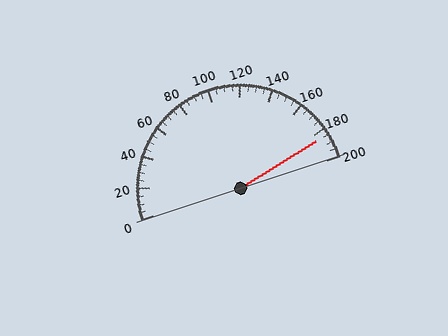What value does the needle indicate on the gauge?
The needle indicates approximately 185.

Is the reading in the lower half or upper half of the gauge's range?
The reading is in the upper half of the range (0 to 200).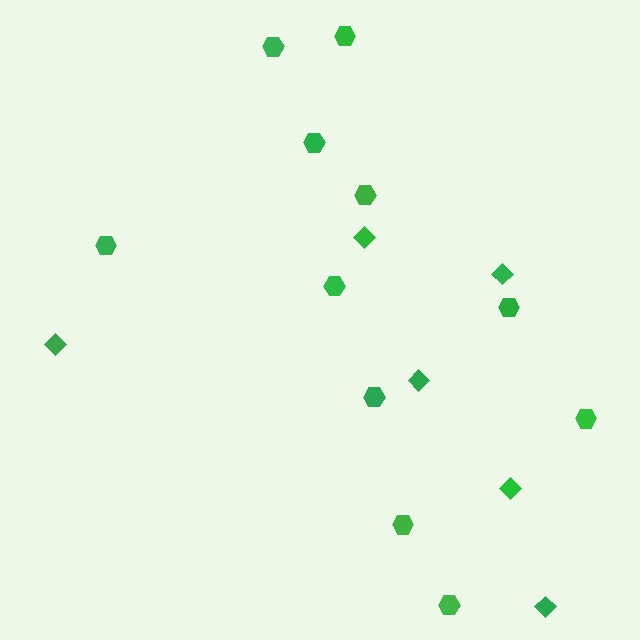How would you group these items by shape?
There are 2 groups: one group of hexagons (11) and one group of diamonds (6).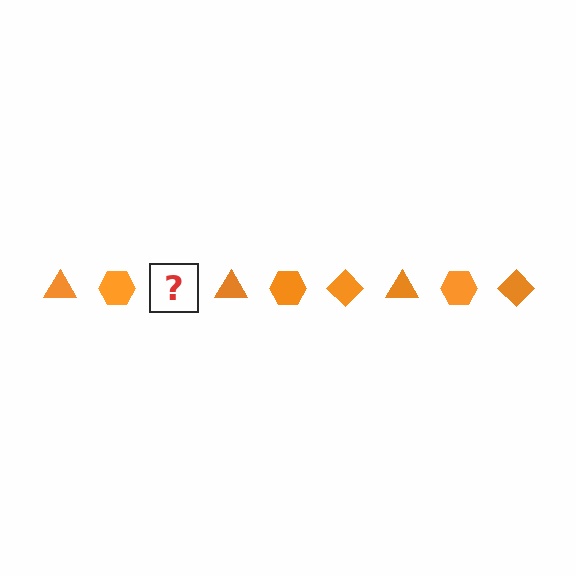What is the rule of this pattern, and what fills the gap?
The rule is that the pattern cycles through triangle, hexagon, diamond shapes in orange. The gap should be filled with an orange diamond.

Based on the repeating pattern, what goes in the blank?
The blank should be an orange diamond.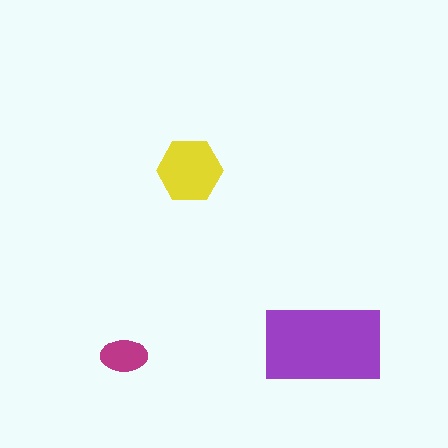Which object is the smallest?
The magenta ellipse.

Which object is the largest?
The purple rectangle.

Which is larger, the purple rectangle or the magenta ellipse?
The purple rectangle.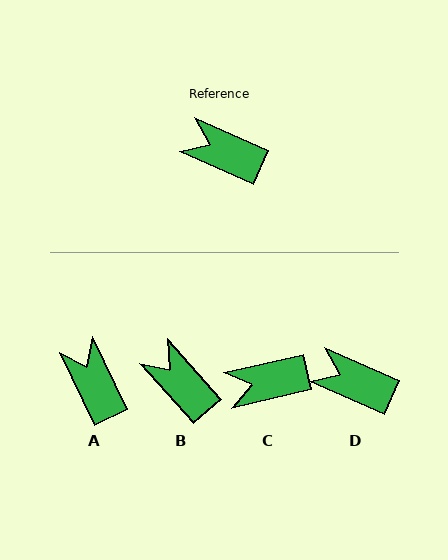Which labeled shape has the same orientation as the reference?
D.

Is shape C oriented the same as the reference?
No, it is off by about 37 degrees.